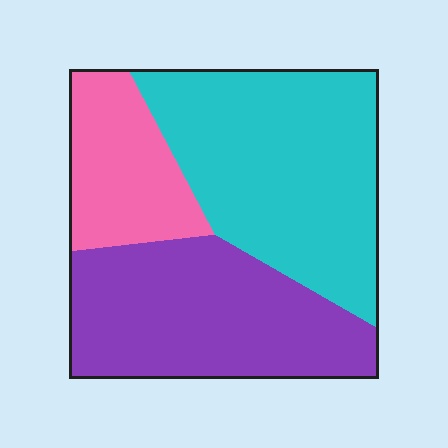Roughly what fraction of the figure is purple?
Purple covers around 35% of the figure.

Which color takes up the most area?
Cyan, at roughly 45%.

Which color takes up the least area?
Pink, at roughly 20%.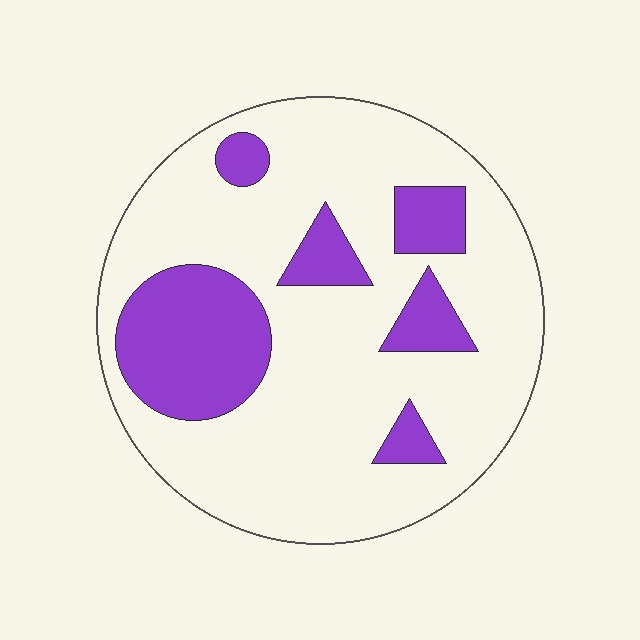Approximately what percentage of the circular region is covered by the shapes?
Approximately 25%.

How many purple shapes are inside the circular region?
6.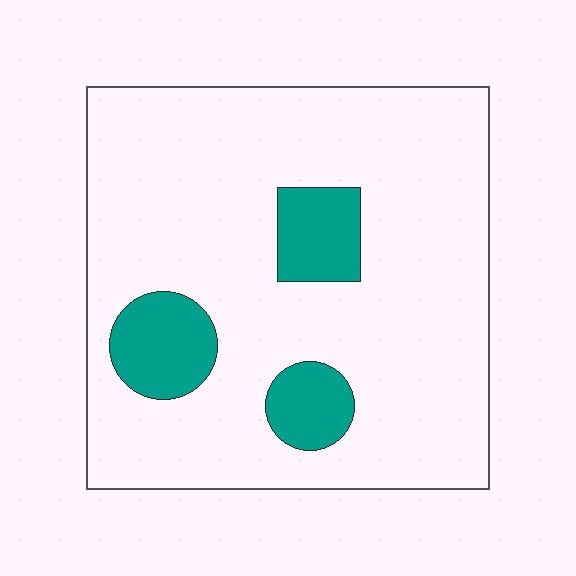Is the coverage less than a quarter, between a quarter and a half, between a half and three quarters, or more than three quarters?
Less than a quarter.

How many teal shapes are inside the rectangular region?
3.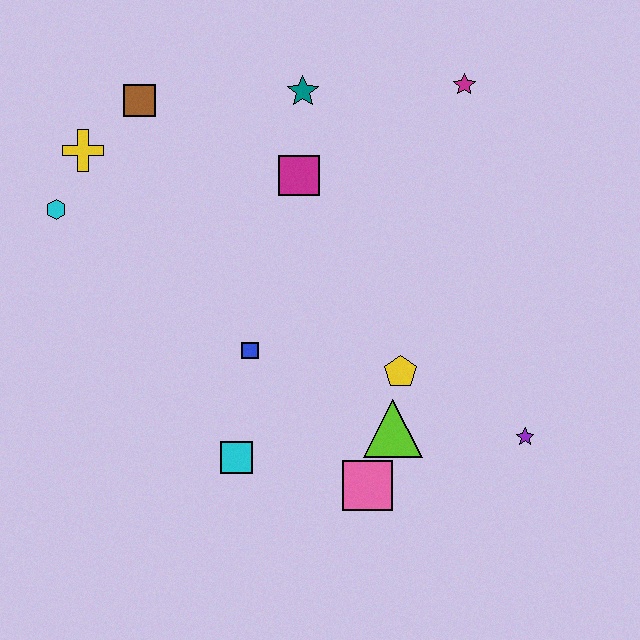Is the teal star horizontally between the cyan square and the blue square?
No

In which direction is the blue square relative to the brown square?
The blue square is below the brown square.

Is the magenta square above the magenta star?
No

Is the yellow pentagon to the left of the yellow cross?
No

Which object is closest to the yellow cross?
The cyan hexagon is closest to the yellow cross.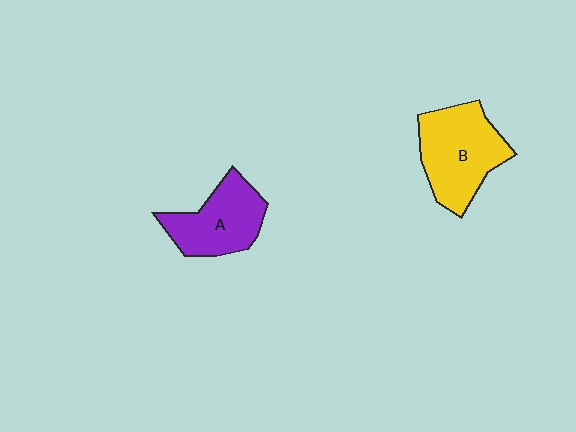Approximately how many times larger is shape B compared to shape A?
Approximately 1.2 times.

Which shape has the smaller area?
Shape A (purple).